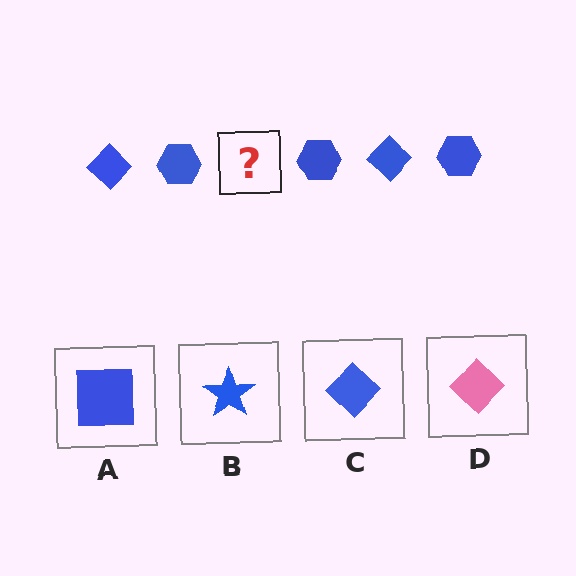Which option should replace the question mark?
Option C.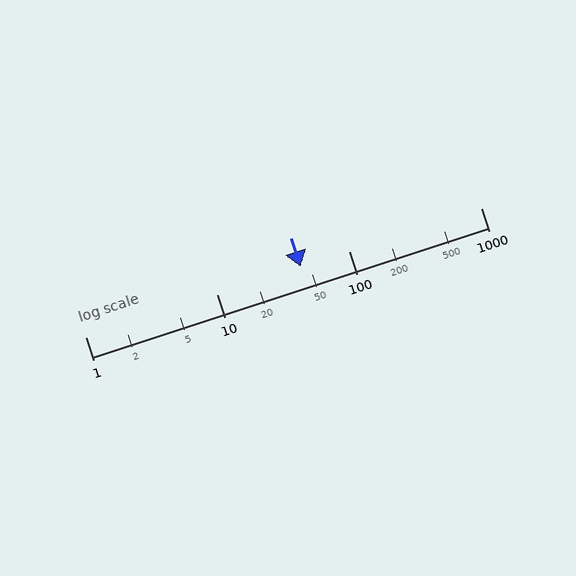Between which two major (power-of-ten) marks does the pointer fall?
The pointer is between 10 and 100.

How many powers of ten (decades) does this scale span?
The scale spans 3 decades, from 1 to 1000.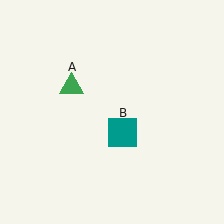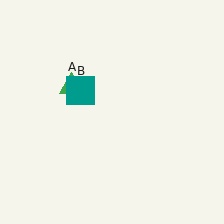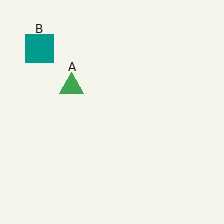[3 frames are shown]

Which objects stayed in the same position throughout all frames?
Green triangle (object A) remained stationary.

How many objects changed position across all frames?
1 object changed position: teal square (object B).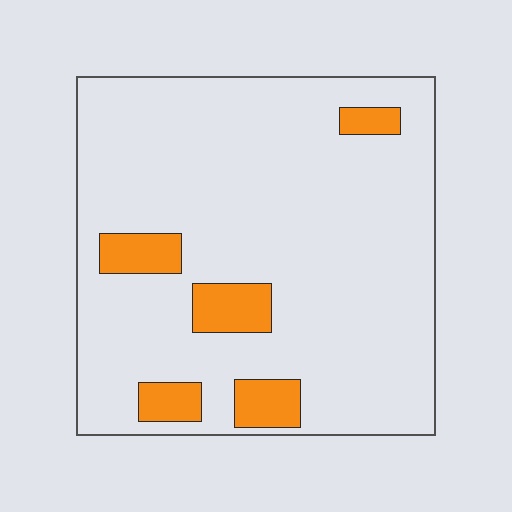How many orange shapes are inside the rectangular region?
5.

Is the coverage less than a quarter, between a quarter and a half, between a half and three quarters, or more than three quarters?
Less than a quarter.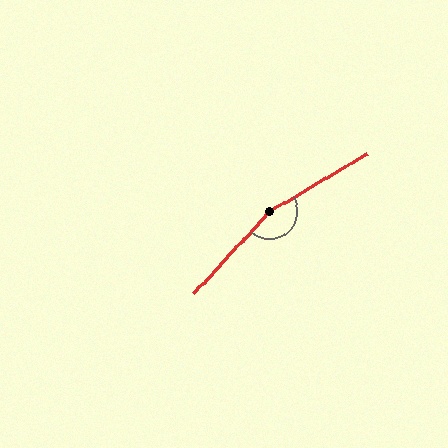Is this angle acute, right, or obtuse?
It is obtuse.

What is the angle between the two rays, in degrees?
Approximately 163 degrees.